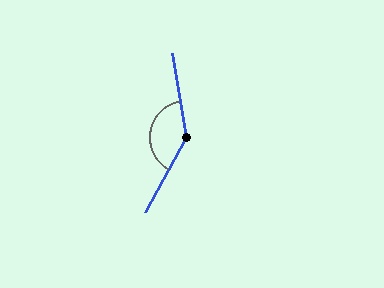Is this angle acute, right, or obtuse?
It is obtuse.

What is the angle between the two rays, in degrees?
Approximately 142 degrees.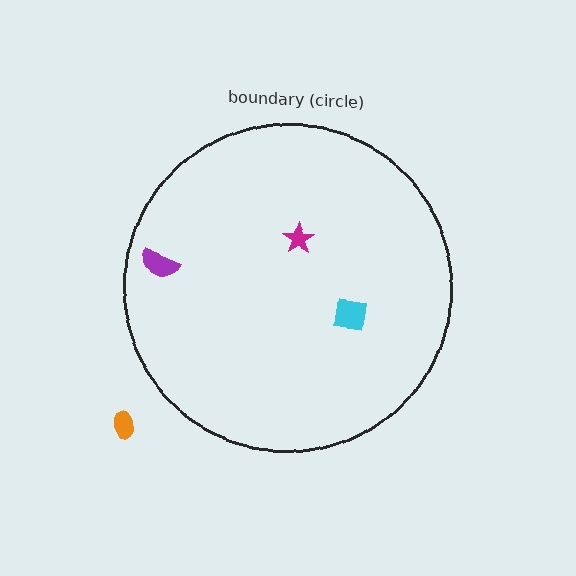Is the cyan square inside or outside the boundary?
Inside.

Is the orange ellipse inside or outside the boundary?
Outside.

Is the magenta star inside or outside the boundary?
Inside.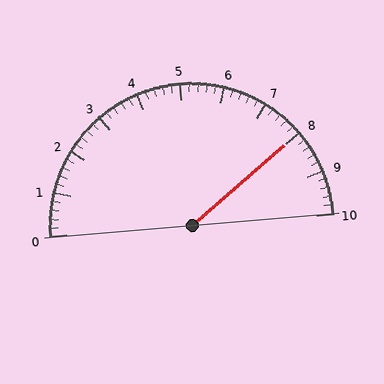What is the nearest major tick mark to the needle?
The nearest major tick mark is 8.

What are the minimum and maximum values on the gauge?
The gauge ranges from 0 to 10.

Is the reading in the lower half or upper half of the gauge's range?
The reading is in the upper half of the range (0 to 10).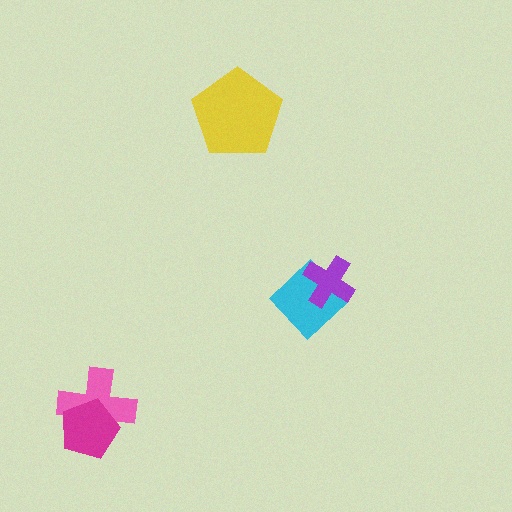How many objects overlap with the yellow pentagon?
0 objects overlap with the yellow pentagon.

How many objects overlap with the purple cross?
1 object overlaps with the purple cross.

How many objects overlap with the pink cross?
1 object overlaps with the pink cross.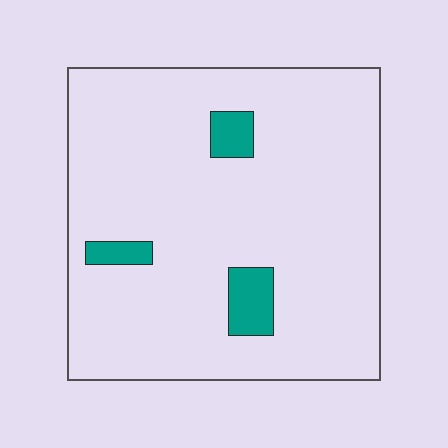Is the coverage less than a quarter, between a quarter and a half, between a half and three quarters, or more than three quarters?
Less than a quarter.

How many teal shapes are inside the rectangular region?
3.